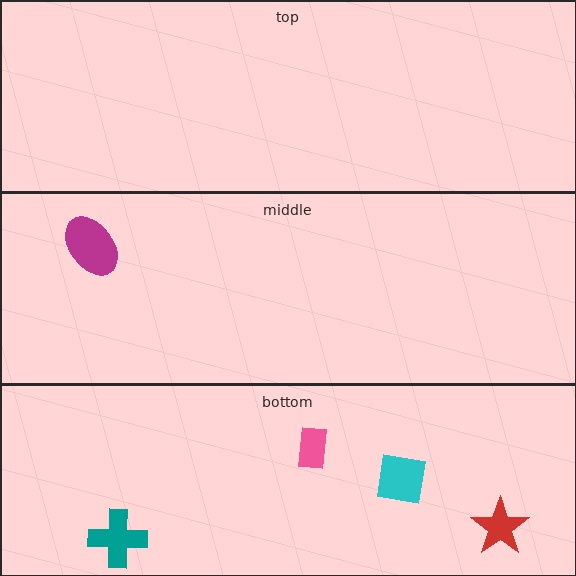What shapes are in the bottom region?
The teal cross, the cyan square, the pink rectangle, the red star.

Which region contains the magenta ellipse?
The middle region.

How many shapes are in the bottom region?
4.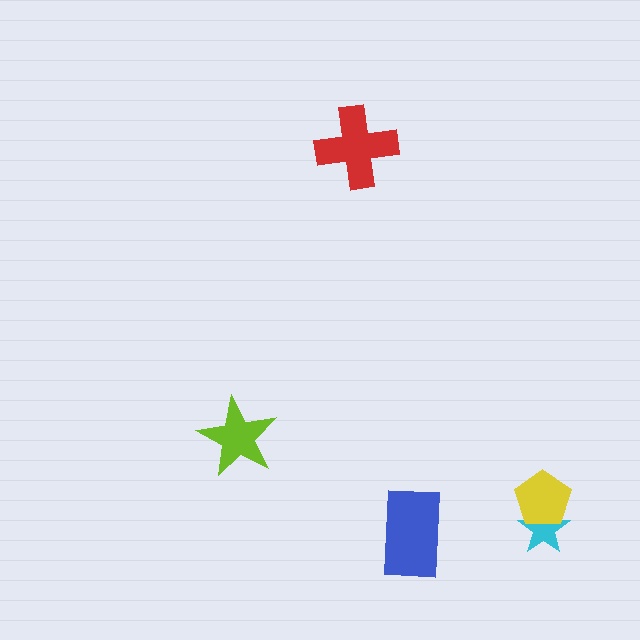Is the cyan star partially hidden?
Yes, it is partially covered by another shape.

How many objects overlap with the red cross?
0 objects overlap with the red cross.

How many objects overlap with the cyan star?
1 object overlaps with the cyan star.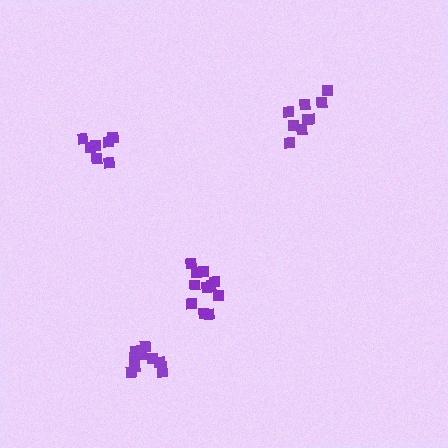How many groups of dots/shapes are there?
There are 4 groups.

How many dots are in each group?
Group 1: 7 dots, Group 2: 11 dots, Group 3: 9 dots, Group 4: 10 dots (37 total).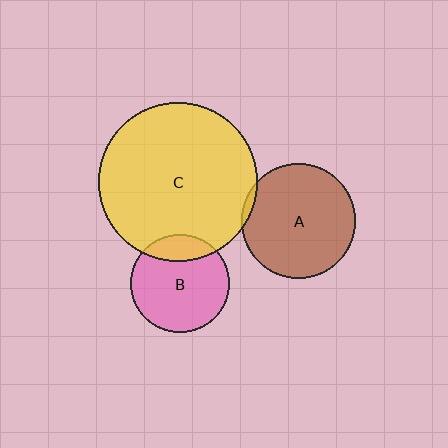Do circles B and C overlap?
Yes.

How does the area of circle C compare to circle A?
Approximately 1.9 times.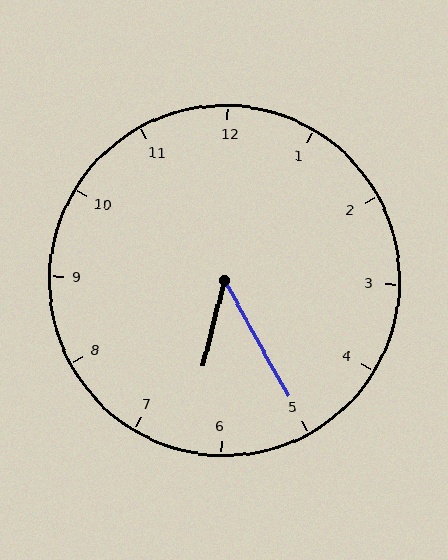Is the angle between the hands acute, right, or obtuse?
It is acute.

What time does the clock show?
6:25.